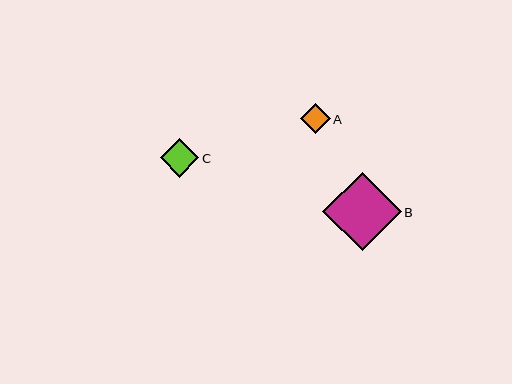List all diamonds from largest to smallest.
From largest to smallest: B, C, A.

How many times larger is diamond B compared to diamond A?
Diamond B is approximately 2.6 times the size of diamond A.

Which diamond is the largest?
Diamond B is the largest with a size of approximately 79 pixels.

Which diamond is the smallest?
Diamond A is the smallest with a size of approximately 30 pixels.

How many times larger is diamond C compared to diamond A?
Diamond C is approximately 1.3 times the size of diamond A.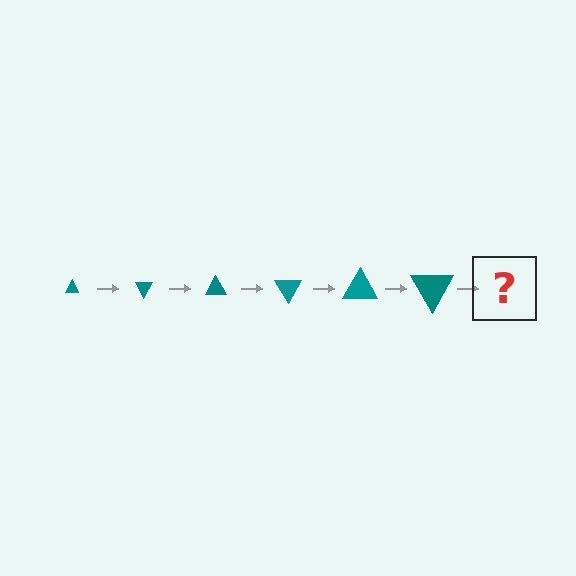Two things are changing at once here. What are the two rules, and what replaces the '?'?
The two rules are that the triangle grows larger each step and it rotates 60 degrees each step. The '?' should be a triangle, larger than the previous one and rotated 360 degrees from the start.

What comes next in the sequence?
The next element should be a triangle, larger than the previous one and rotated 360 degrees from the start.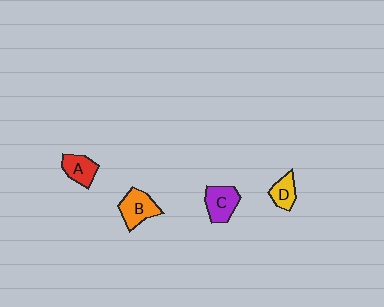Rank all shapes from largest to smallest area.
From largest to smallest: B (orange), C (purple), A (red), D (yellow).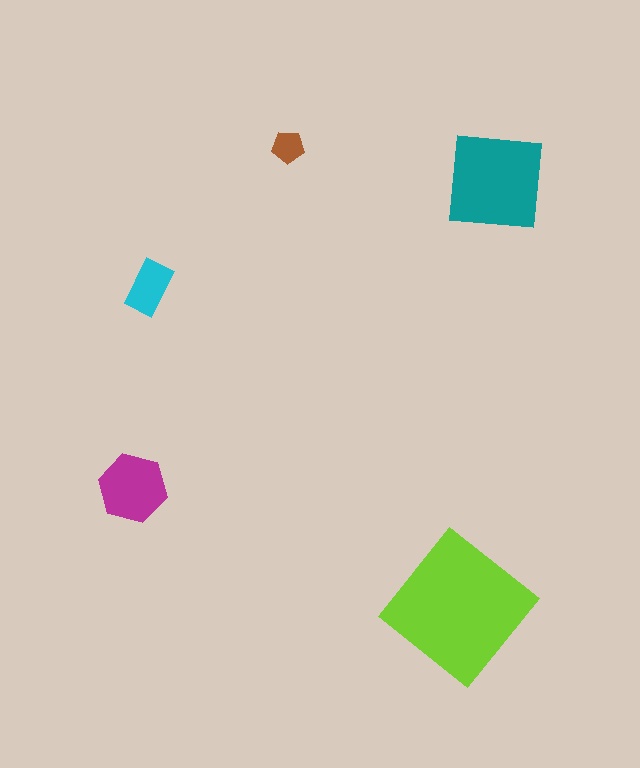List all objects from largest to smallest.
The lime diamond, the teal square, the magenta hexagon, the cyan rectangle, the brown pentagon.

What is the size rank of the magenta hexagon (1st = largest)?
3rd.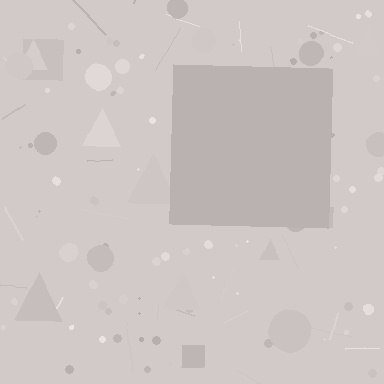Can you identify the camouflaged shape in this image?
The camouflaged shape is a square.